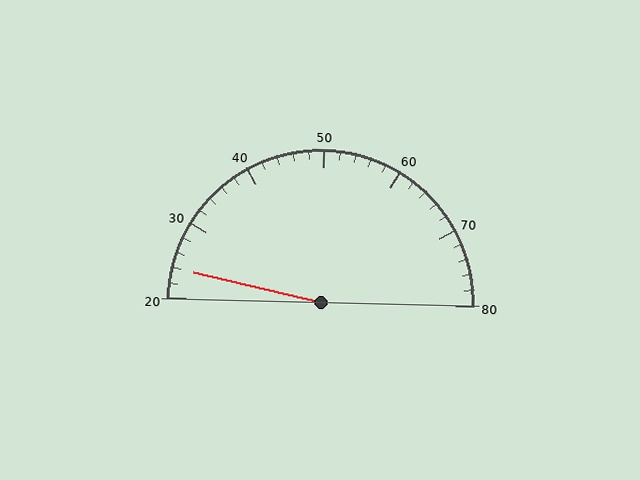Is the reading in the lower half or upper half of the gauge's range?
The reading is in the lower half of the range (20 to 80).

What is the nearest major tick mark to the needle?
The nearest major tick mark is 20.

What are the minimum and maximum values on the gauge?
The gauge ranges from 20 to 80.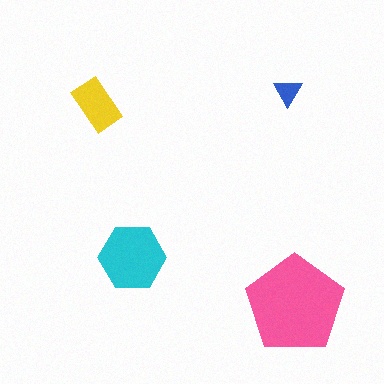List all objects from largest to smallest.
The pink pentagon, the cyan hexagon, the yellow rectangle, the blue triangle.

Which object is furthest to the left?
The yellow rectangle is leftmost.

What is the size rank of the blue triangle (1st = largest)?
4th.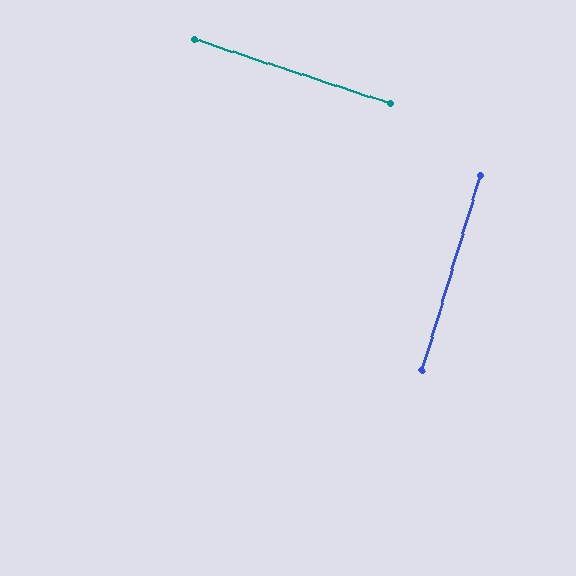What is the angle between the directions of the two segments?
Approximately 89 degrees.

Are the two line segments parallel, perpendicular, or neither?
Perpendicular — they meet at approximately 89°.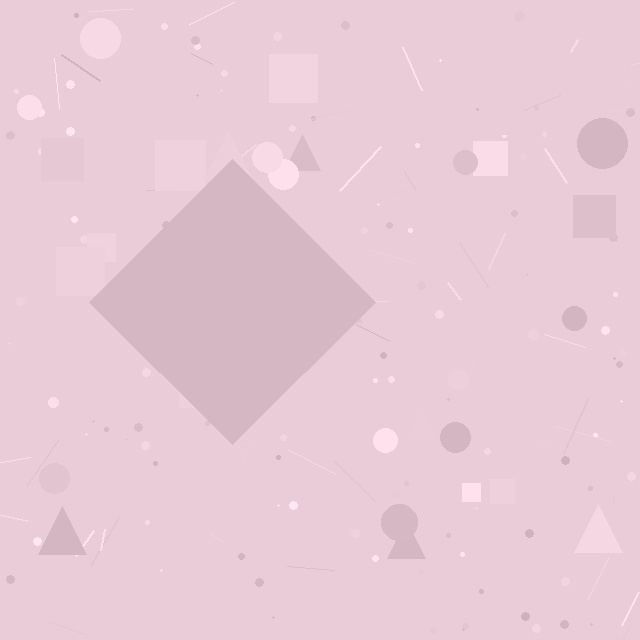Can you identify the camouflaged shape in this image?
The camouflaged shape is a diamond.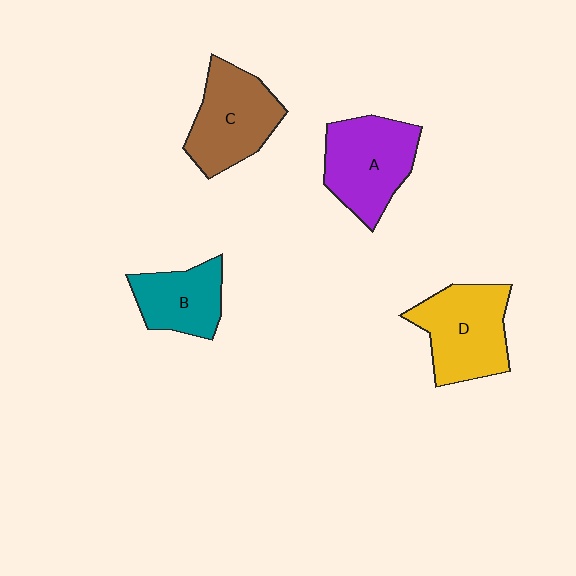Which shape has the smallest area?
Shape B (teal).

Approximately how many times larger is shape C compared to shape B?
Approximately 1.3 times.